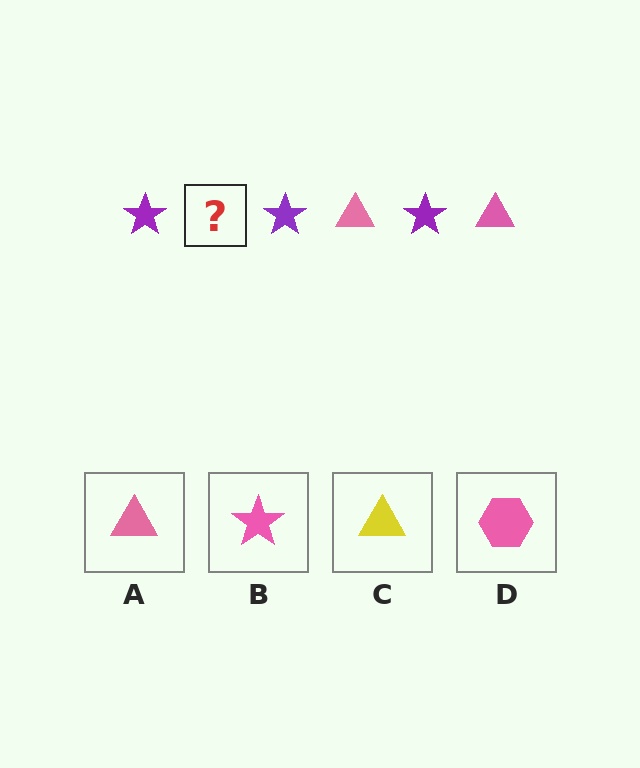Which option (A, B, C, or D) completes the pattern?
A.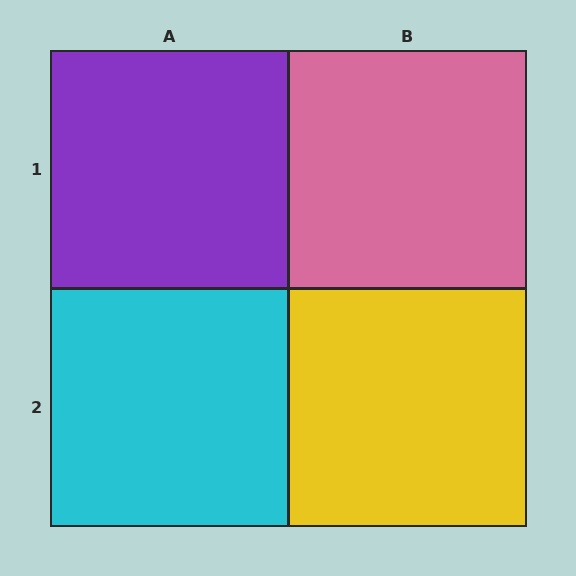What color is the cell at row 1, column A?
Purple.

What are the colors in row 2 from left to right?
Cyan, yellow.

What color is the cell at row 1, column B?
Pink.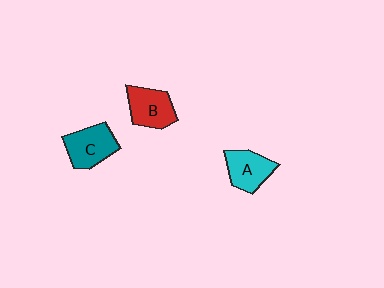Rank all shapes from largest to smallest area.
From largest to smallest: C (teal), B (red), A (cyan).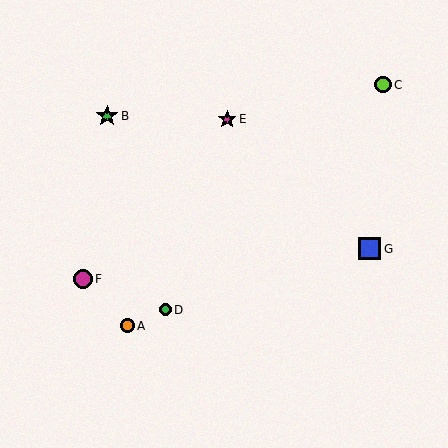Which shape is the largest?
The blue square (labeled G) is the largest.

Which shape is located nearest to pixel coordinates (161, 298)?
The green circle (labeled D) at (165, 310) is nearest to that location.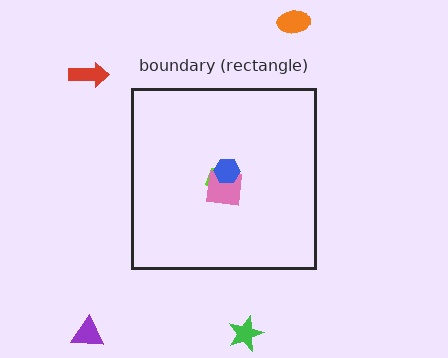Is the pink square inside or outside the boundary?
Inside.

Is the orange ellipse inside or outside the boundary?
Outside.